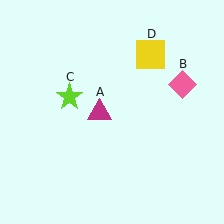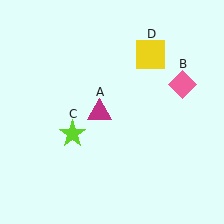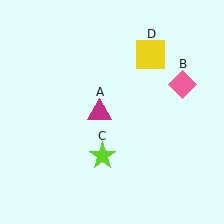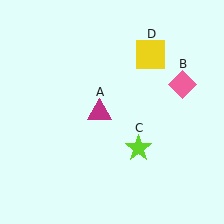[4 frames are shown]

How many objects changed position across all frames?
1 object changed position: lime star (object C).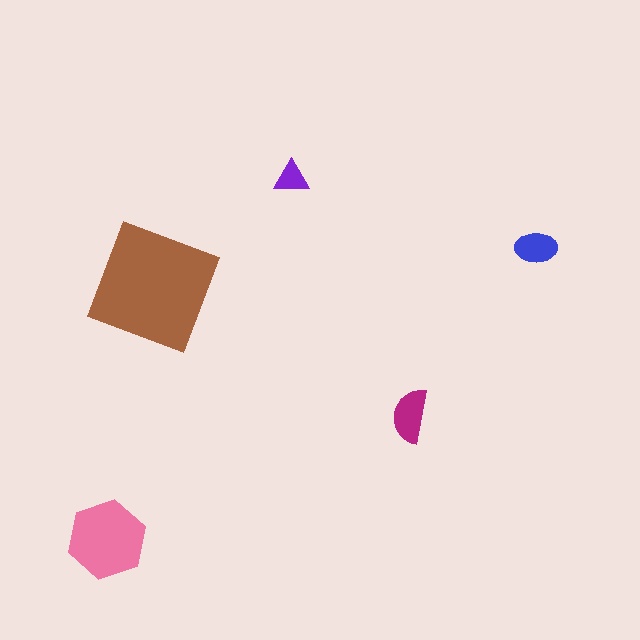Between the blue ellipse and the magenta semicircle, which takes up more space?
The magenta semicircle.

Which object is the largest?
The brown square.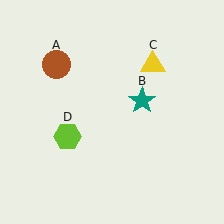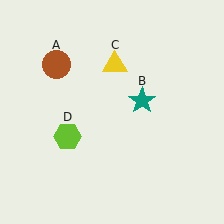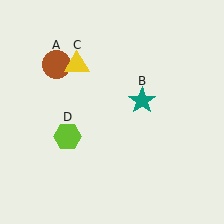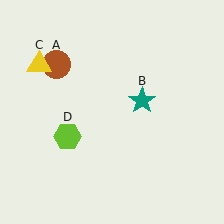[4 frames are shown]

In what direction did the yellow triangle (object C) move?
The yellow triangle (object C) moved left.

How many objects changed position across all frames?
1 object changed position: yellow triangle (object C).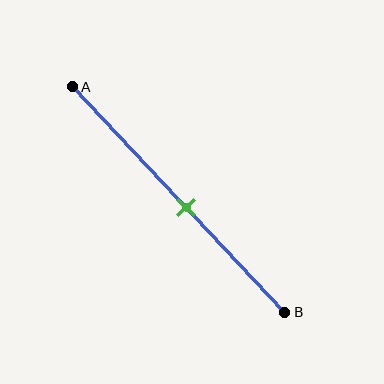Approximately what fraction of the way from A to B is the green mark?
The green mark is approximately 55% of the way from A to B.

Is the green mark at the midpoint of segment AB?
No, the mark is at about 55% from A, not at the 50% midpoint.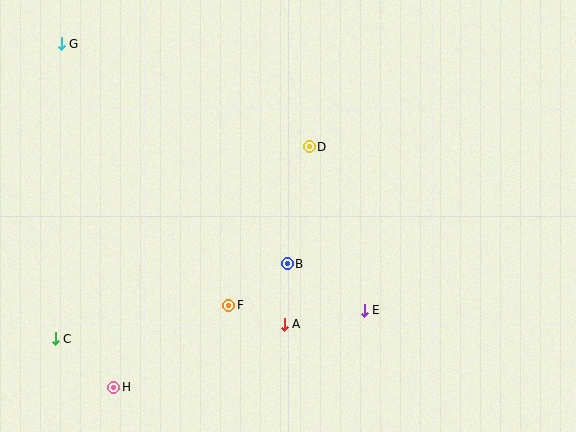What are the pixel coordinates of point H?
Point H is at (114, 387).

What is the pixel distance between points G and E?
The distance between G and E is 404 pixels.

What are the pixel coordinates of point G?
Point G is at (61, 44).